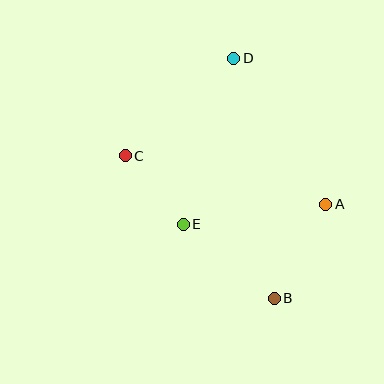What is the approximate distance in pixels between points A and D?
The distance between A and D is approximately 172 pixels.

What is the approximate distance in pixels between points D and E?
The distance between D and E is approximately 174 pixels.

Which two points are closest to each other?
Points C and E are closest to each other.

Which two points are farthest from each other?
Points B and D are farthest from each other.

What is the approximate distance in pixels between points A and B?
The distance between A and B is approximately 107 pixels.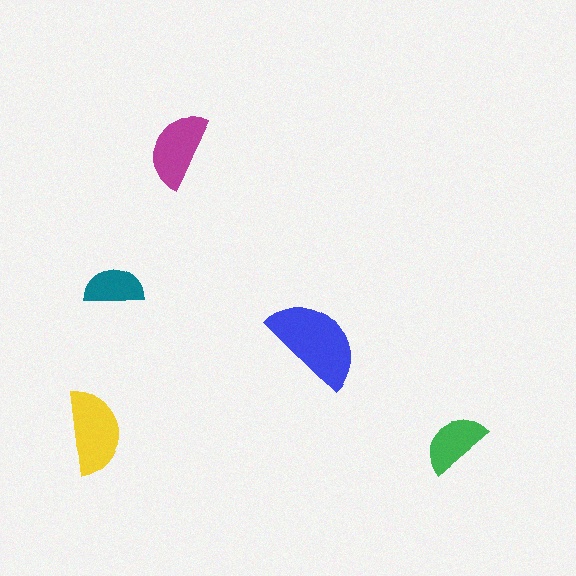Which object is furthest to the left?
The yellow semicircle is leftmost.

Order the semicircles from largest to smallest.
the blue one, the yellow one, the magenta one, the green one, the teal one.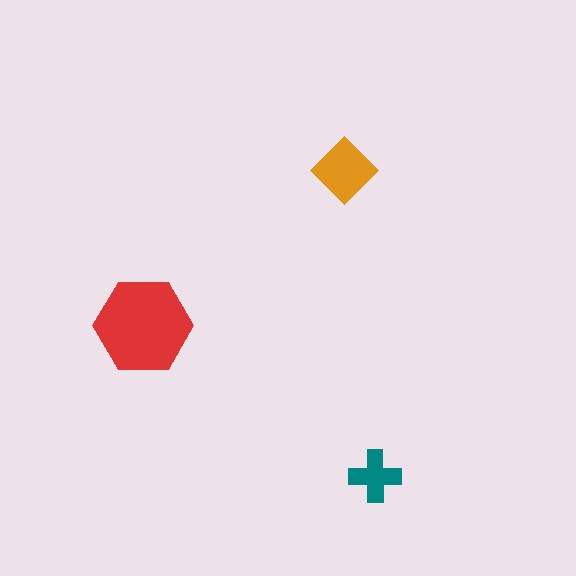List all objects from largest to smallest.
The red hexagon, the orange diamond, the teal cross.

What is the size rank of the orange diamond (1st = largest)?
2nd.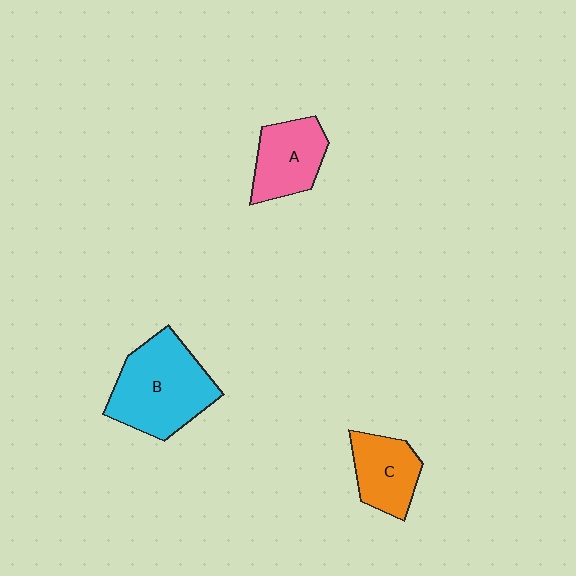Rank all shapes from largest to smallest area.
From largest to smallest: B (cyan), A (pink), C (orange).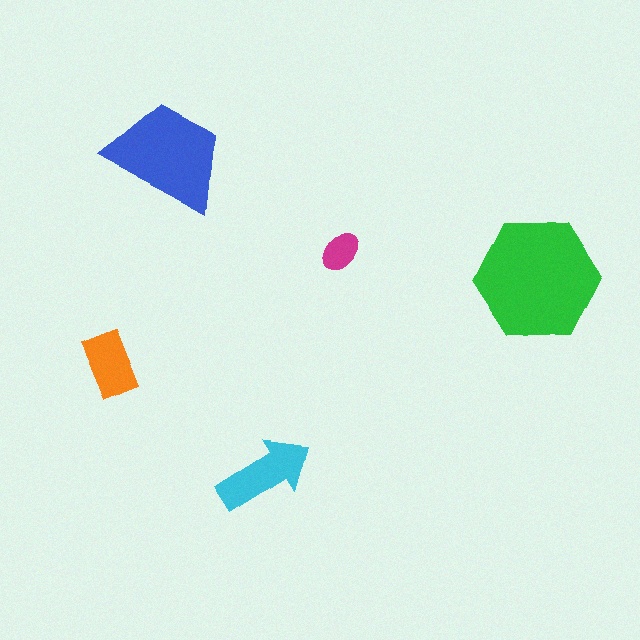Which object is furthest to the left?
The orange rectangle is leftmost.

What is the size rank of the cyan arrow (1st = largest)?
3rd.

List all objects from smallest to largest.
The magenta ellipse, the orange rectangle, the cyan arrow, the blue trapezoid, the green hexagon.